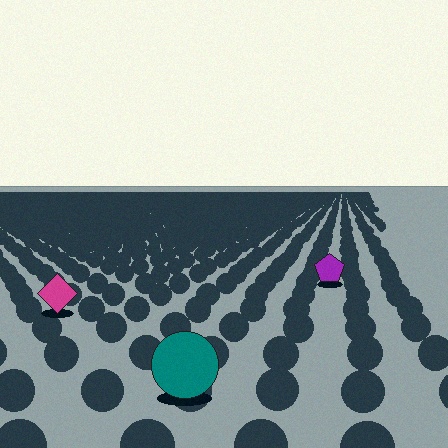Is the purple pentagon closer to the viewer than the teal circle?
No. The teal circle is closer — you can tell from the texture gradient: the ground texture is coarser near it.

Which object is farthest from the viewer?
The purple pentagon is farthest from the viewer. It appears smaller and the ground texture around it is denser.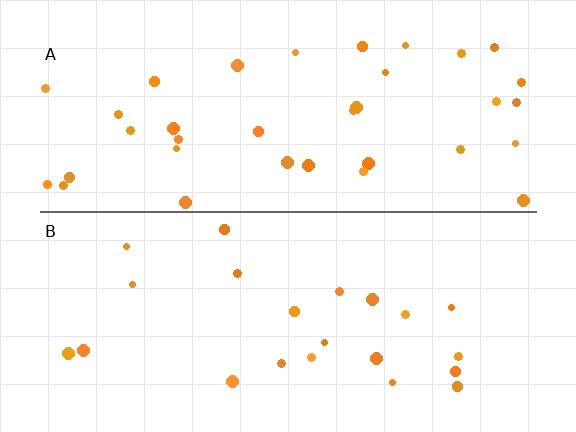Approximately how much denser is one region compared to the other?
Approximately 1.6× — region A over region B.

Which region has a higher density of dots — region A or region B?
A (the top).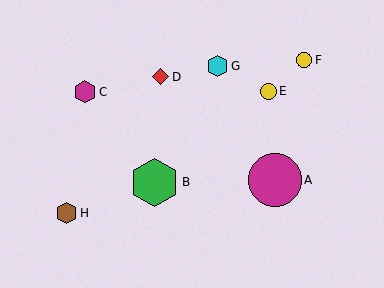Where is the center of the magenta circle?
The center of the magenta circle is at (275, 180).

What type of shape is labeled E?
Shape E is a yellow circle.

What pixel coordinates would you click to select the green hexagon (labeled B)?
Click at (155, 182) to select the green hexagon B.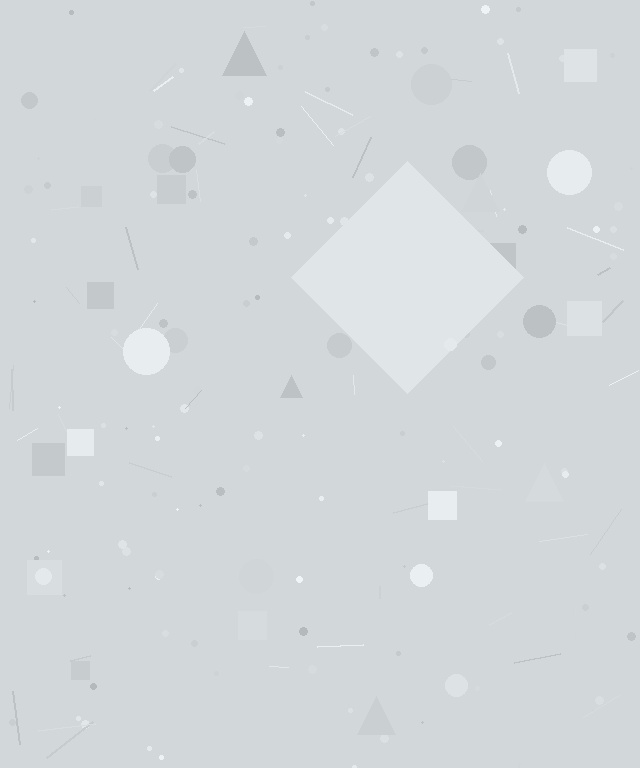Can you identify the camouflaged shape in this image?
The camouflaged shape is a diamond.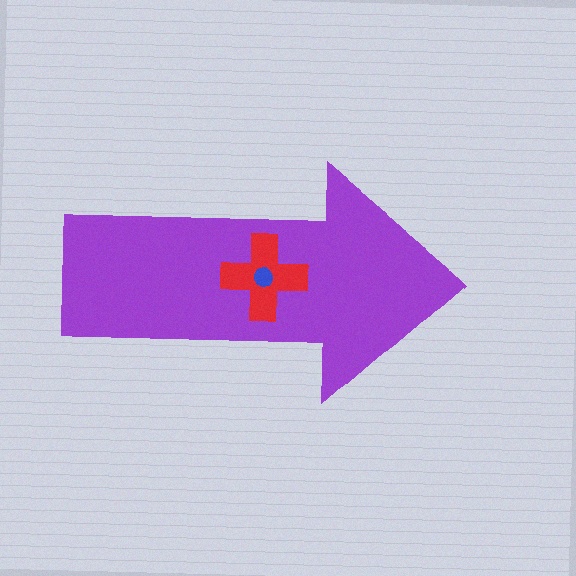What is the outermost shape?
The purple arrow.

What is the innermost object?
The blue circle.